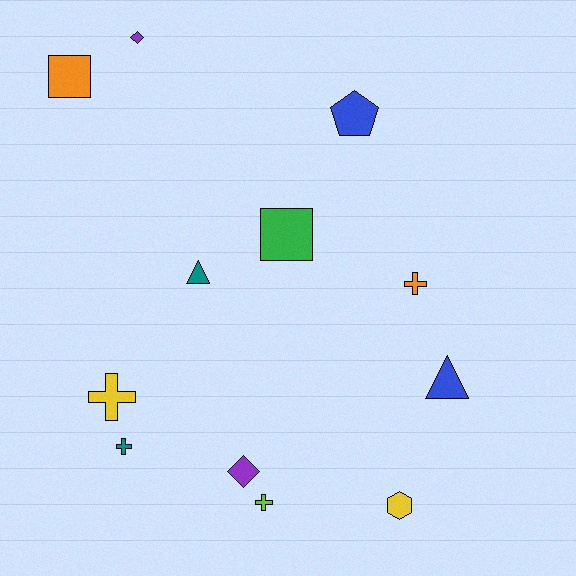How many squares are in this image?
There are 2 squares.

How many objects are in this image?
There are 12 objects.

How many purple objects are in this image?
There are 2 purple objects.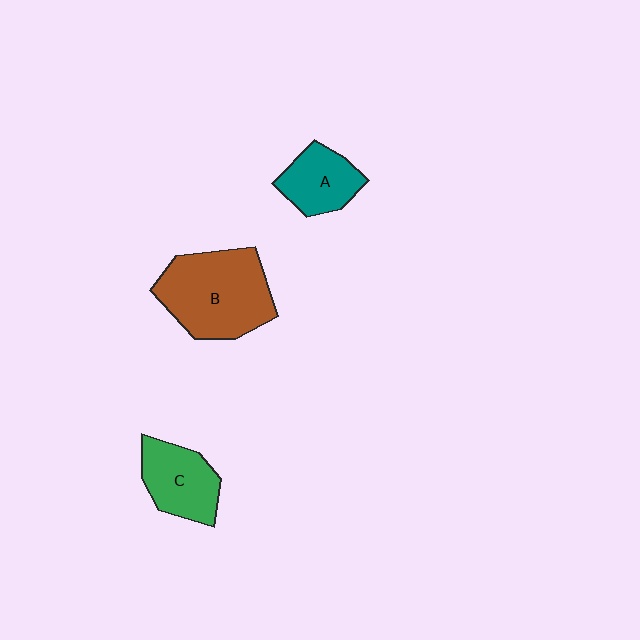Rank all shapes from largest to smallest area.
From largest to smallest: B (brown), C (green), A (teal).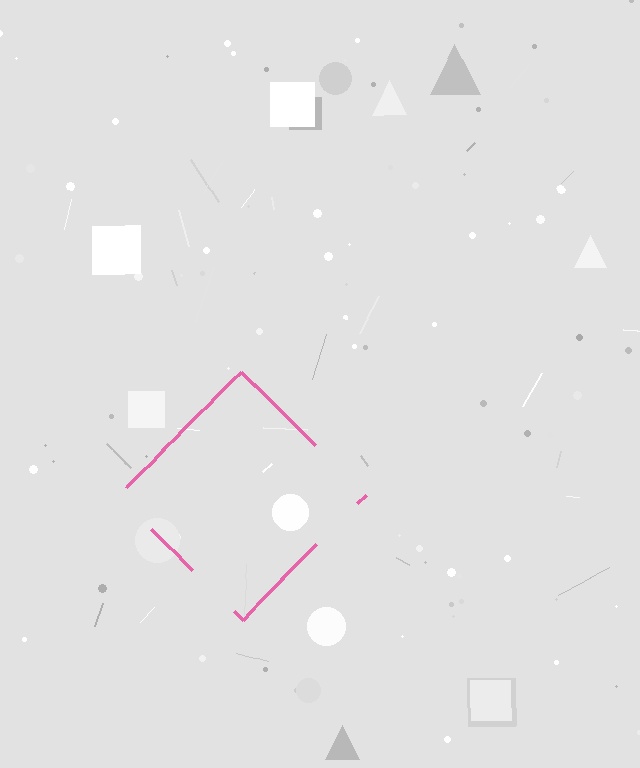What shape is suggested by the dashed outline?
The dashed outline suggests a diamond.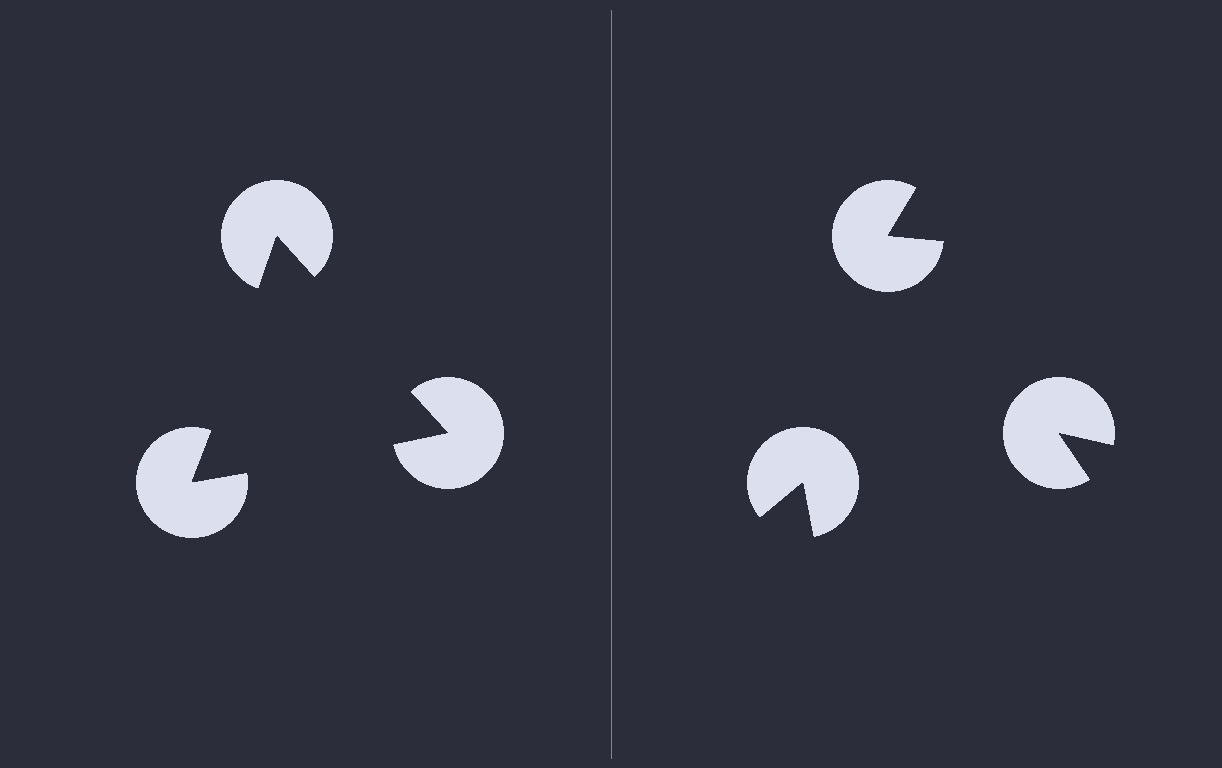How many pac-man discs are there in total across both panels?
6 — 3 on each side.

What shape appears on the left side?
An illusory triangle.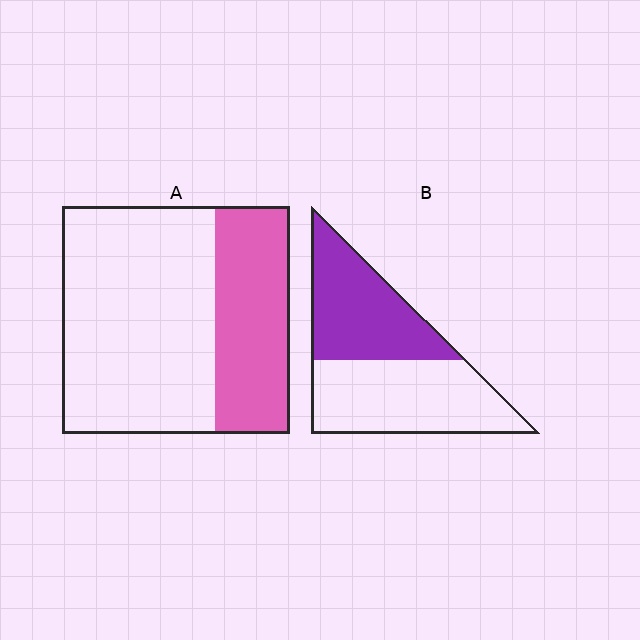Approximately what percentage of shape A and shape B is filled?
A is approximately 35% and B is approximately 45%.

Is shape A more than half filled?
No.